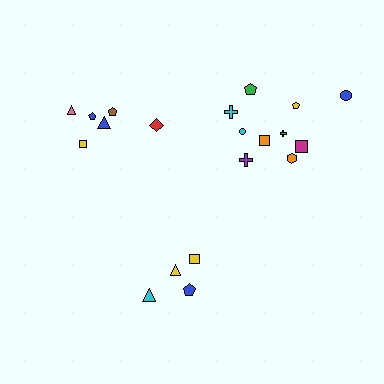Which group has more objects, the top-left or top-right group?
The top-right group.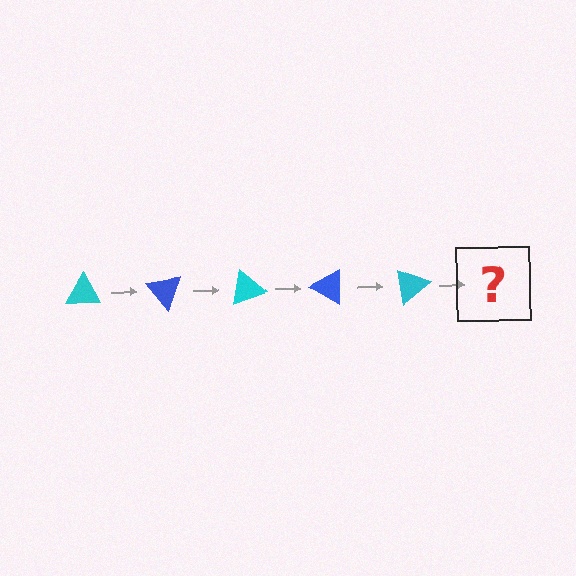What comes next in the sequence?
The next element should be a blue triangle, rotated 250 degrees from the start.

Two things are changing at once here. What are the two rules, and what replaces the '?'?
The two rules are that it rotates 50 degrees each step and the color cycles through cyan and blue. The '?' should be a blue triangle, rotated 250 degrees from the start.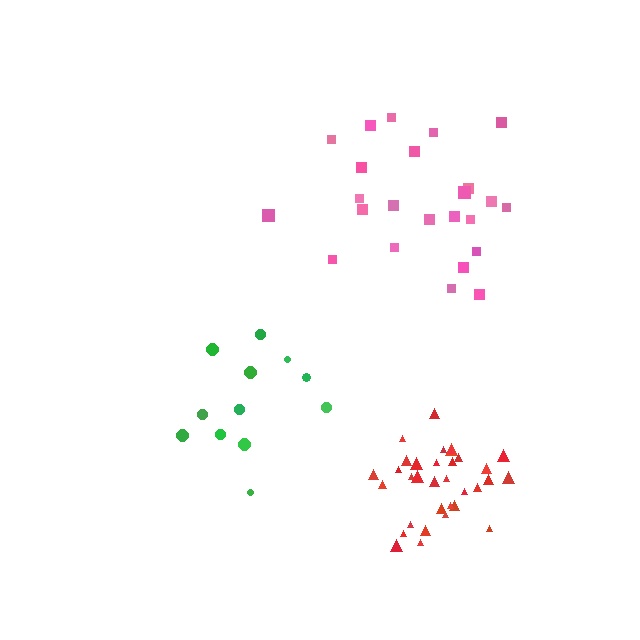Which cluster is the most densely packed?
Red.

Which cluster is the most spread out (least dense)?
Pink.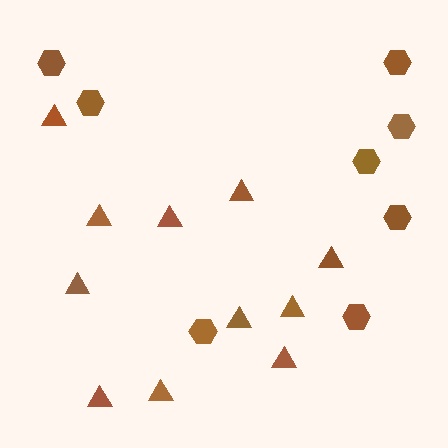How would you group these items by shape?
There are 2 groups: one group of triangles (11) and one group of hexagons (8).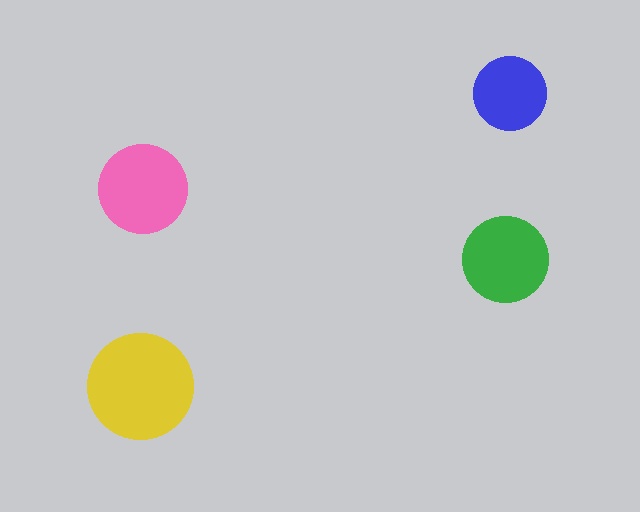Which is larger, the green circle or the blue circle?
The green one.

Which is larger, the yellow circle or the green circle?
The yellow one.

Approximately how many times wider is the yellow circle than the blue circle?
About 1.5 times wider.